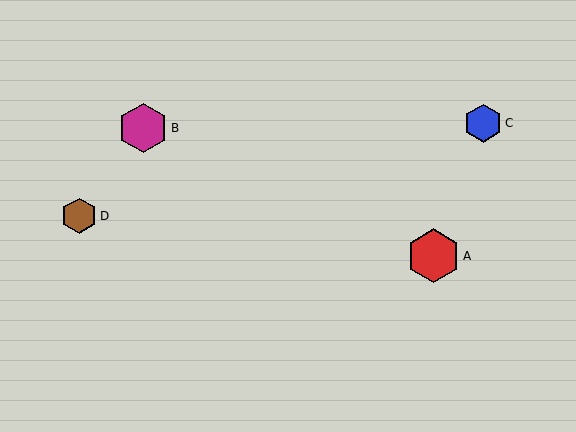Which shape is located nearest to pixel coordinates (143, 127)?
The magenta hexagon (labeled B) at (143, 128) is nearest to that location.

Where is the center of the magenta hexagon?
The center of the magenta hexagon is at (143, 128).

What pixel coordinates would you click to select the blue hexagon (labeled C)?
Click at (483, 123) to select the blue hexagon C.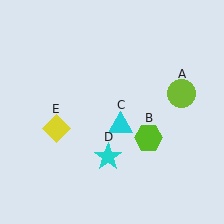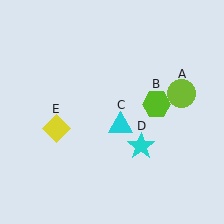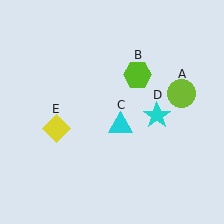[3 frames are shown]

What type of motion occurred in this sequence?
The lime hexagon (object B), cyan star (object D) rotated counterclockwise around the center of the scene.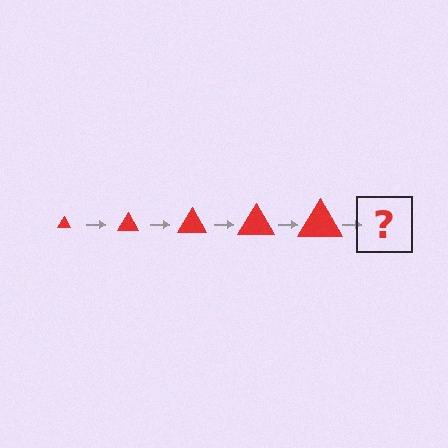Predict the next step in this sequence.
The next step is a red triangle, larger than the previous one.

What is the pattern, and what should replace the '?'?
The pattern is that the triangle gets progressively larger each step. The '?' should be a red triangle, larger than the previous one.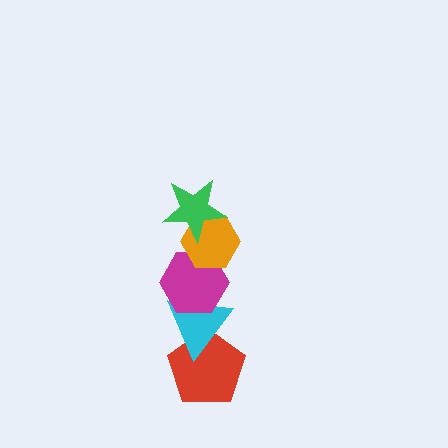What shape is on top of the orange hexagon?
The green star is on top of the orange hexagon.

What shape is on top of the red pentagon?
The cyan triangle is on top of the red pentagon.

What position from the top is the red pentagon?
The red pentagon is 5th from the top.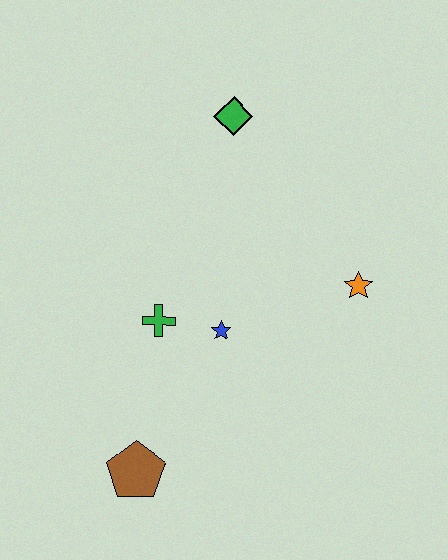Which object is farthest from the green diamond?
The brown pentagon is farthest from the green diamond.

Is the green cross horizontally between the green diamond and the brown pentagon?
Yes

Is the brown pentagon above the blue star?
No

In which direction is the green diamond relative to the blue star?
The green diamond is above the blue star.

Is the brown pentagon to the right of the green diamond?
No